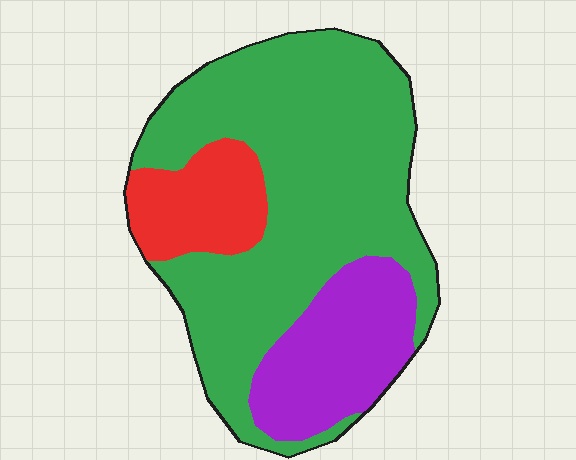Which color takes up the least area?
Red, at roughly 15%.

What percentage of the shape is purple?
Purple takes up less than a quarter of the shape.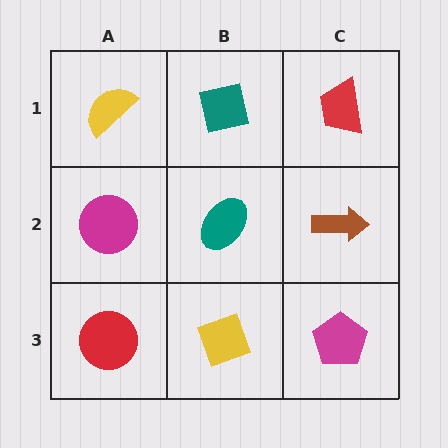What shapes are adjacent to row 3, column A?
A magenta circle (row 2, column A), a yellow diamond (row 3, column B).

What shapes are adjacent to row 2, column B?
A teal square (row 1, column B), a yellow diamond (row 3, column B), a magenta circle (row 2, column A), a brown arrow (row 2, column C).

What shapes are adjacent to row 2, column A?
A yellow semicircle (row 1, column A), a red circle (row 3, column A), a teal ellipse (row 2, column B).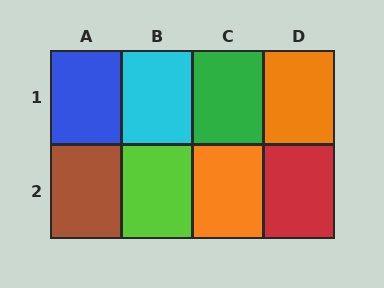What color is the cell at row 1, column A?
Blue.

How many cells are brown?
1 cell is brown.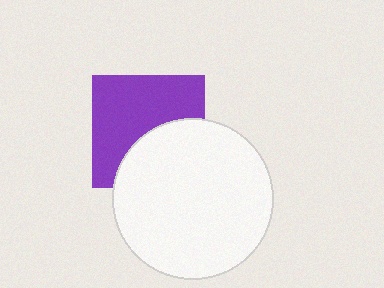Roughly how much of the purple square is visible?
About half of it is visible (roughly 60%).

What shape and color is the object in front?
The object in front is a white circle.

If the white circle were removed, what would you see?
You would see the complete purple square.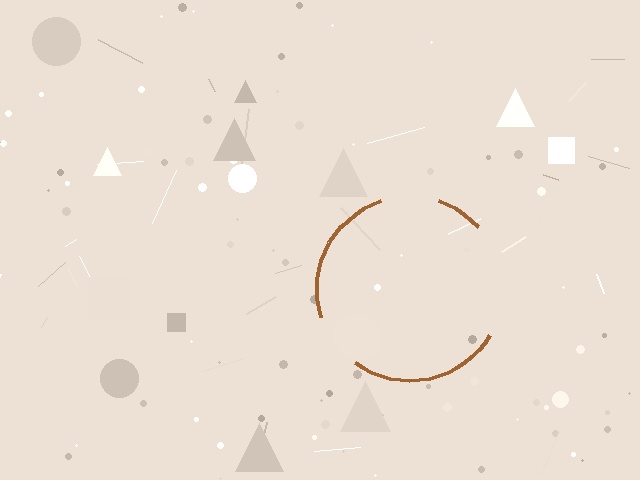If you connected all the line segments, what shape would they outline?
They would outline a circle.